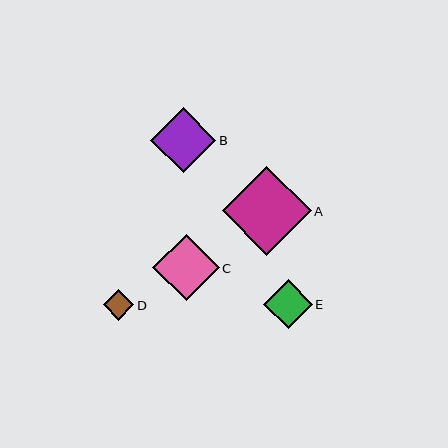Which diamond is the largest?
Diamond A is the largest with a size of approximately 89 pixels.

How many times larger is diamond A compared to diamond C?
Diamond A is approximately 1.3 times the size of diamond C.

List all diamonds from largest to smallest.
From largest to smallest: A, C, B, E, D.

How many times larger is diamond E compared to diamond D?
Diamond E is approximately 1.6 times the size of diamond D.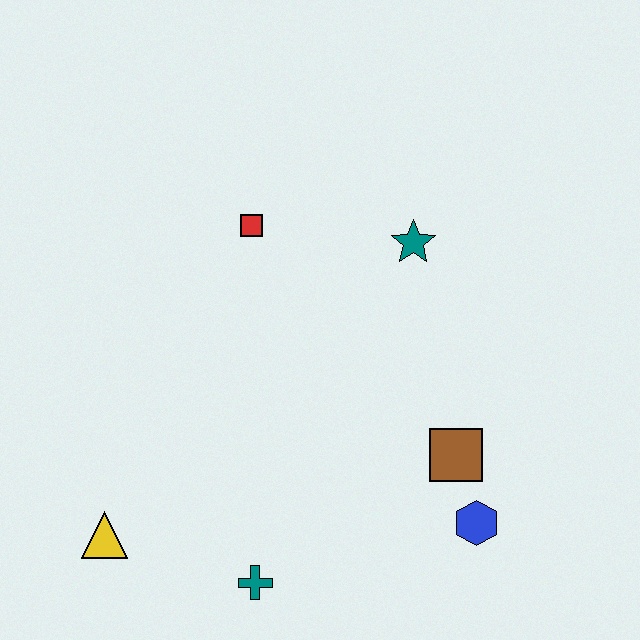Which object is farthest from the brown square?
The yellow triangle is farthest from the brown square.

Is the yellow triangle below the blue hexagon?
Yes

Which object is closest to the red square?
The teal star is closest to the red square.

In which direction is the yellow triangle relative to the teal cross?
The yellow triangle is to the left of the teal cross.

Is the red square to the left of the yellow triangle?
No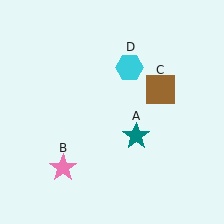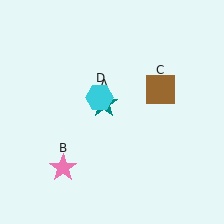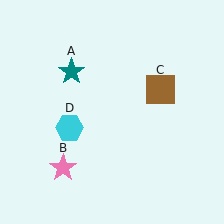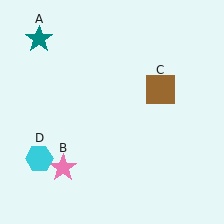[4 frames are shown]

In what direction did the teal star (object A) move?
The teal star (object A) moved up and to the left.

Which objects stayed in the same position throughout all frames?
Pink star (object B) and brown square (object C) remained stationary.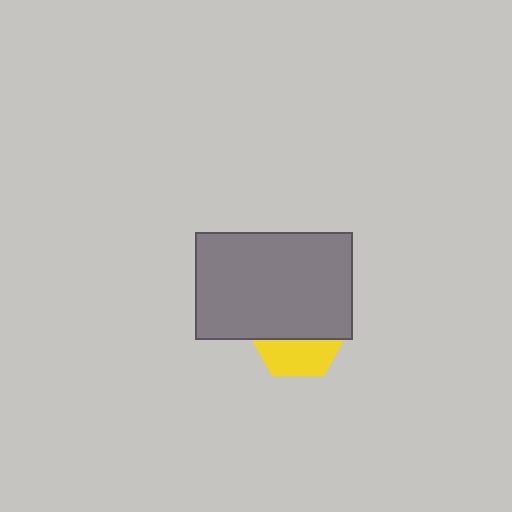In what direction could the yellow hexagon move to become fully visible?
The yellow hexagon could move down. That would shift it out from behind the gray rectangle entirely.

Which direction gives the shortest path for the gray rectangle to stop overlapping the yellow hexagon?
Moving up gives the shortest separation.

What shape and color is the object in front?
The object in front is a gray rectangle.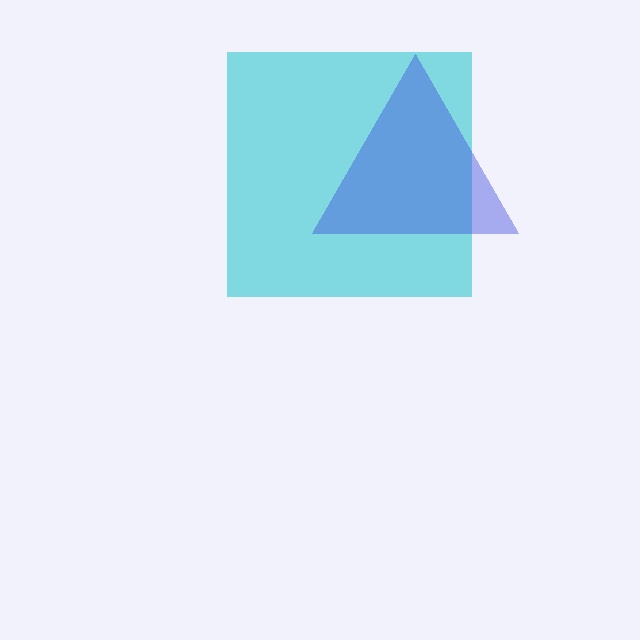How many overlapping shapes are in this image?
There are 2 overlapping shapes in the image.